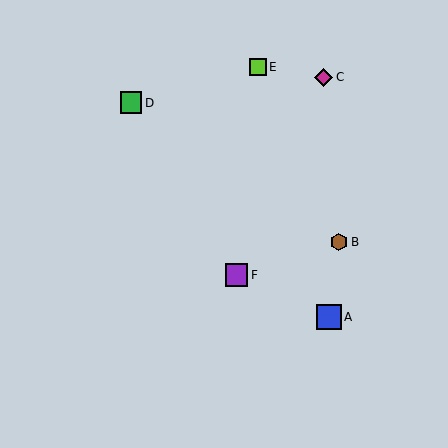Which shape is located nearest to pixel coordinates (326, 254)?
The brown hexagon (labeled B) at (339, 242) is nearest to that location.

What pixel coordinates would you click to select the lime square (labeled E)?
Click at (258, 67) to select the lime square E.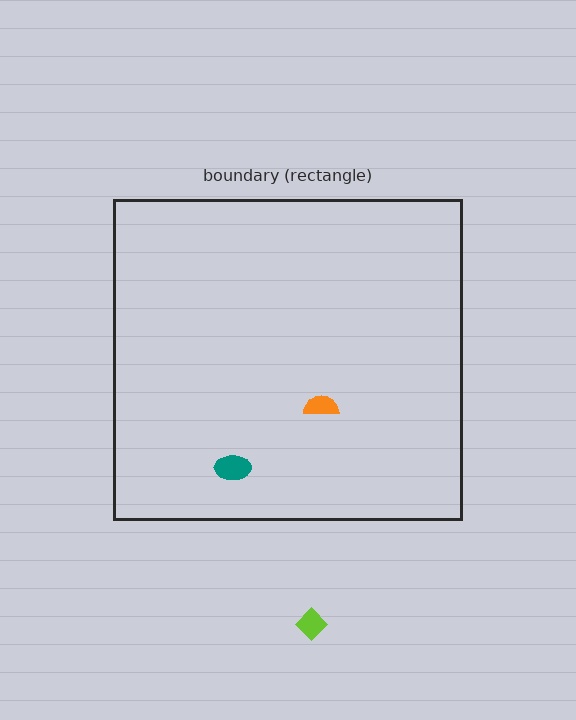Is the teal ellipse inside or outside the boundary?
Inside.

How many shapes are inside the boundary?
2 inside, 1 outside.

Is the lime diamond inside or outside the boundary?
Outside.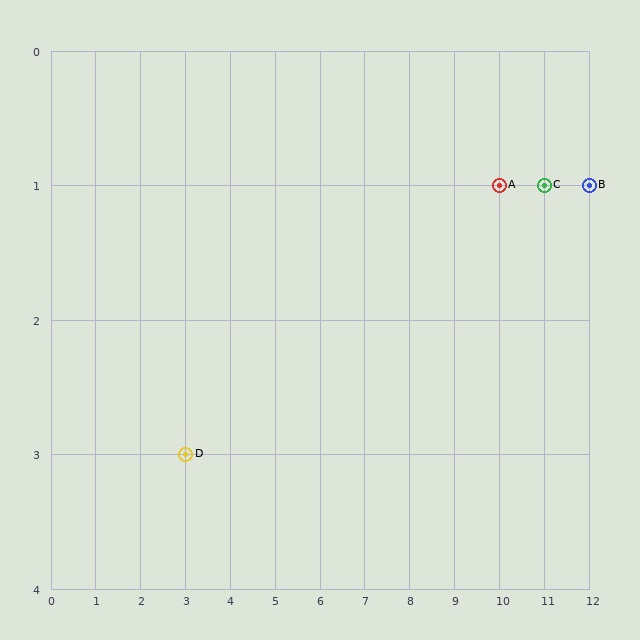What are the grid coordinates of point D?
Point D is at grid coordinates (3, 3).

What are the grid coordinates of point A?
Point A is at grid coordinates (10, 1).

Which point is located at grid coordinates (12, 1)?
Point B is at (12, 1).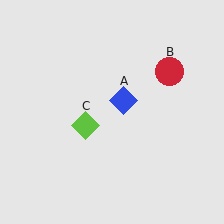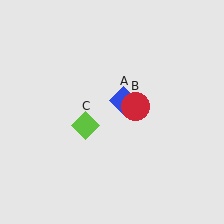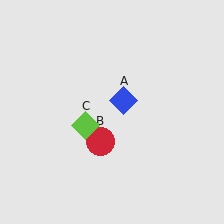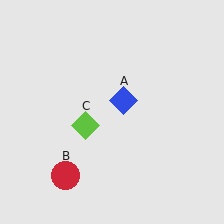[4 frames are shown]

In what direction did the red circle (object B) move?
The red circle (object B) moved down and to the left.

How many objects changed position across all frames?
1 object changed position: red circle (object B).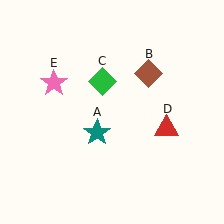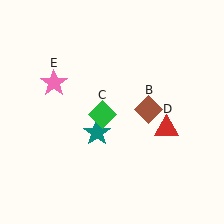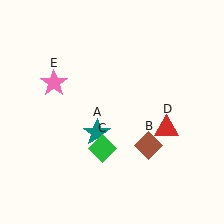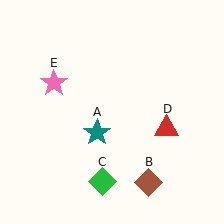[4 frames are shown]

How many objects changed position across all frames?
2 objects changed position: brown diamond (object B), green diamond (object C).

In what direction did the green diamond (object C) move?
The green diamond (object C) moved down.